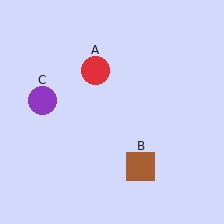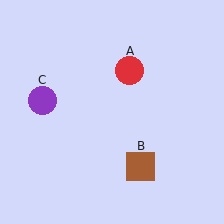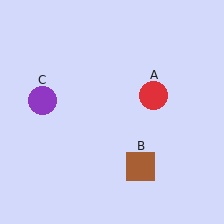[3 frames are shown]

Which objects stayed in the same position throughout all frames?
Brown square (object B) and purple circle (object C) remained stationary.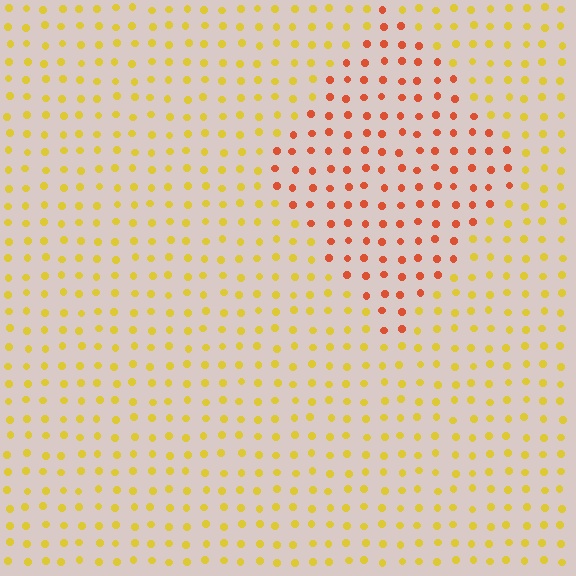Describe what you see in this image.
The image is filled with small yellow elements in a uniform arrangement. A diamond-shaped region is visible where the elements are tinted to a slightly different hue, forming a subtle color boundary.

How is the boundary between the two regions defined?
The boundary is defined purely by a slight shift in hue (about 43 degrees). Spacing, size, and orientation are identical on both sides.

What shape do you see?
I see a diamond.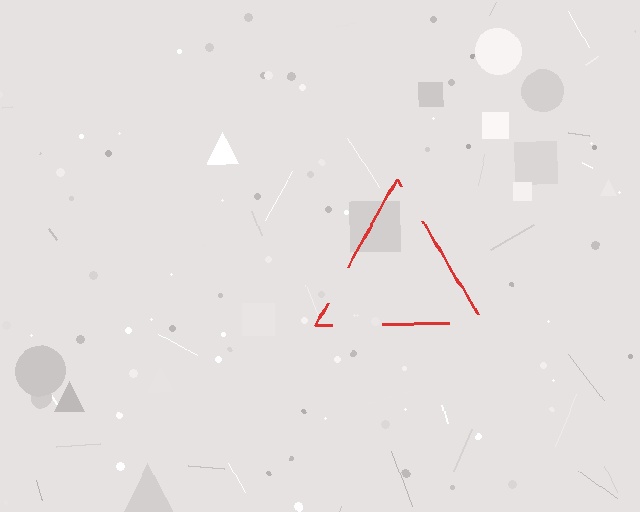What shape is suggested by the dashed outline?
The dashed outline suggests a triangle.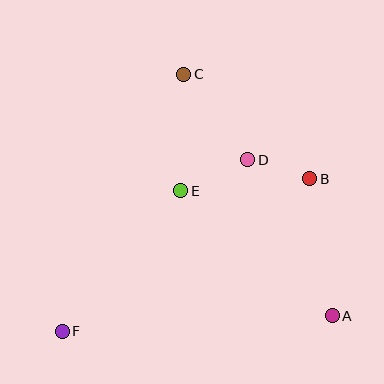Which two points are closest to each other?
Points B and D are closest to each other.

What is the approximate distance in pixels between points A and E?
The distance between A and E is approximately 196 pixels.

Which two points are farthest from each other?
Points B and F are farthest from each other.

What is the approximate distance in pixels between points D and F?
The distance between D and F is approximately 253 pixels.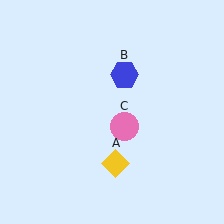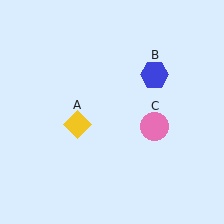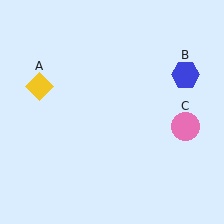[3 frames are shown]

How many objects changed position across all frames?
3 objects changed position: yellow diamond (object A), blue hexagon (object B), pink circle (object C).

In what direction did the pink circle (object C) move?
The pink circle (object C) moved right.